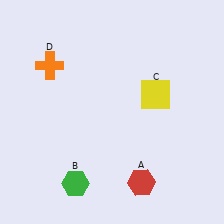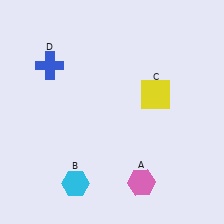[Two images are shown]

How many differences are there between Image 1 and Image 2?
There are 3 differences between the two images.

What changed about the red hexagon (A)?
In Image 1, A is red. In Image 2, it changed to pink.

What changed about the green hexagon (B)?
In Image 1, B is green. In Image 2, it changed to cyan.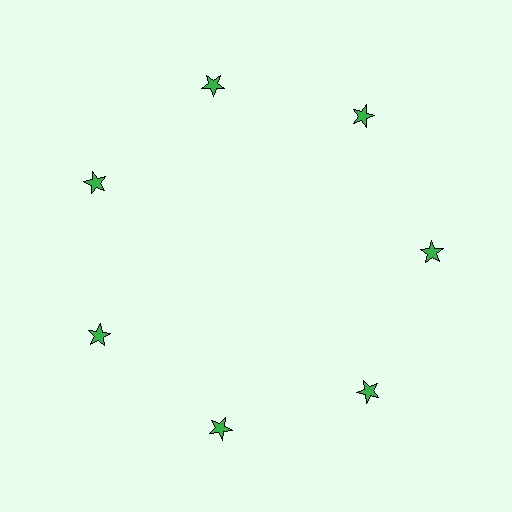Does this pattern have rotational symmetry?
Yes, this pattern has 7-fold rotational symmetry. It looks the same after rotating 51 degrees around the center.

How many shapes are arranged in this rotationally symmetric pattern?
There are 7 shapes, arranged in 7 groups of 1.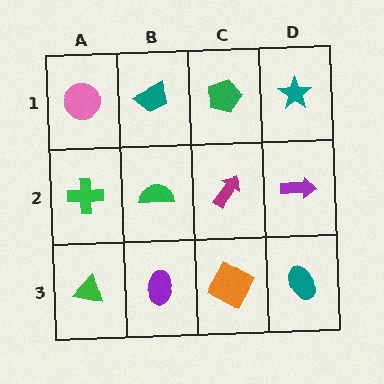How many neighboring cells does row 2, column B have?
4.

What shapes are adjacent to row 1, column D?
A purple arrow (row 2, column D), a green pentagon (row 1, column C).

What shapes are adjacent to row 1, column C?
A magenta arrow (row 2, column C), a teal trapezoid (row 1, column B), a teal star (row 1, column D).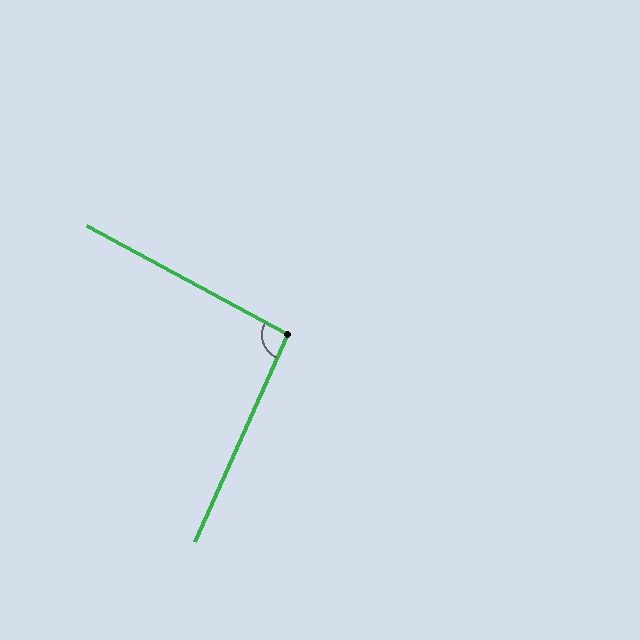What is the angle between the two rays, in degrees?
Approximately 94 degrees.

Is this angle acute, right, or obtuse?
It is approximately a right angle.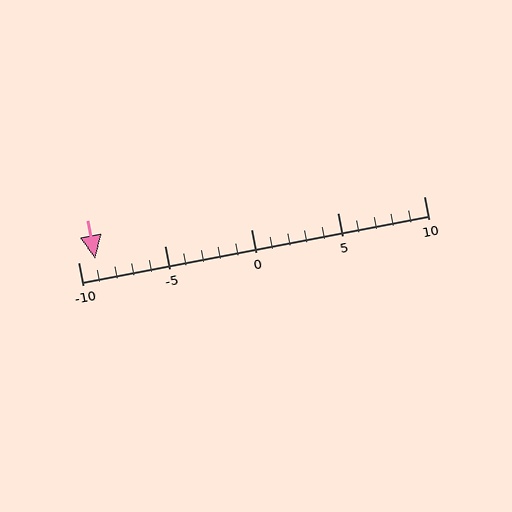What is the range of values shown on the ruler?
The ruler shows values from -10 to 10.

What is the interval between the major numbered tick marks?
The major tick marks are spaced 5 units apart.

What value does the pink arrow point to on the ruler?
The pink arrow points to approximately -9.